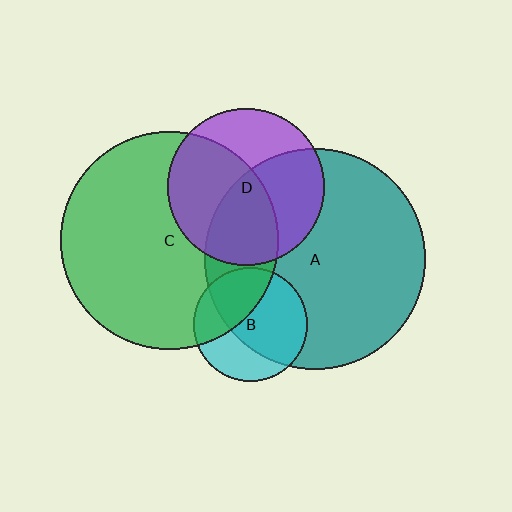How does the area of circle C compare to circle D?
Approximately 1.9 times.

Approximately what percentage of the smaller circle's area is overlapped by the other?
Approximately 35%.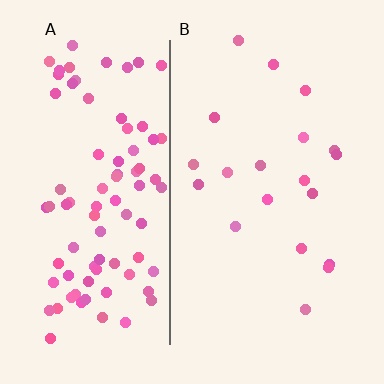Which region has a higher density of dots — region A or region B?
A (the left).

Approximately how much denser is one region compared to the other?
Approximately 4.6× — region A over region B.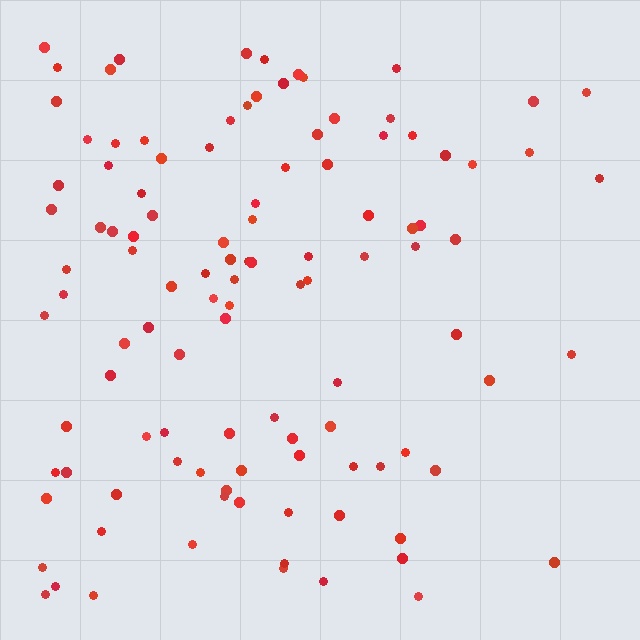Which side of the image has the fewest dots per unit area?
The right.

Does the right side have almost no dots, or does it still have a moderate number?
Still a moderate number, just noticeably fewer than the left.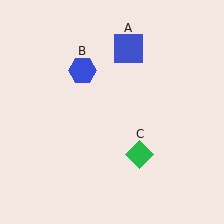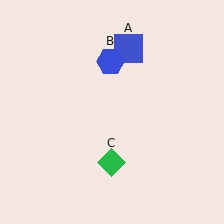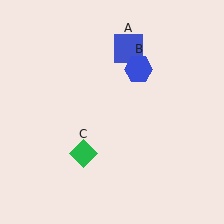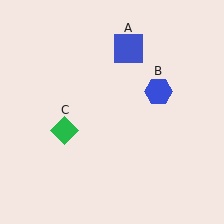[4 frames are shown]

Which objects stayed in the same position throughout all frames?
Blue square (object A) remained stationary.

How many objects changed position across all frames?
2 objects changed position: blue hexagon (object B), green diamond (object C).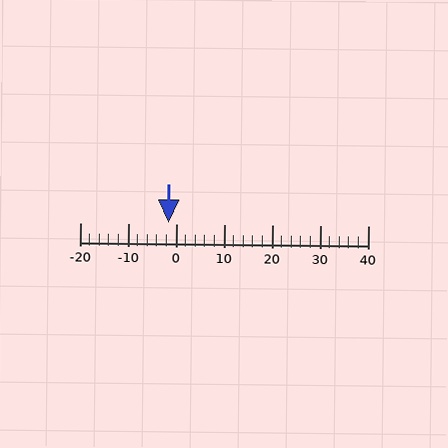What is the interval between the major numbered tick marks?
The major tick marks are spaced 10 units apart.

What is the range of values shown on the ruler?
The ruler shows values from -20 to 40.